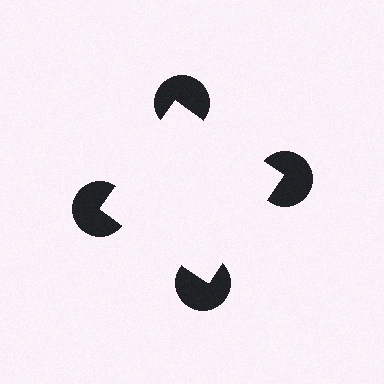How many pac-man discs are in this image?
There are 4 — one at each vertex of the illusory square.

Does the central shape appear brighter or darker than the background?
It typically appears slightly brighter than the background, even though no actual brightness change is drawn.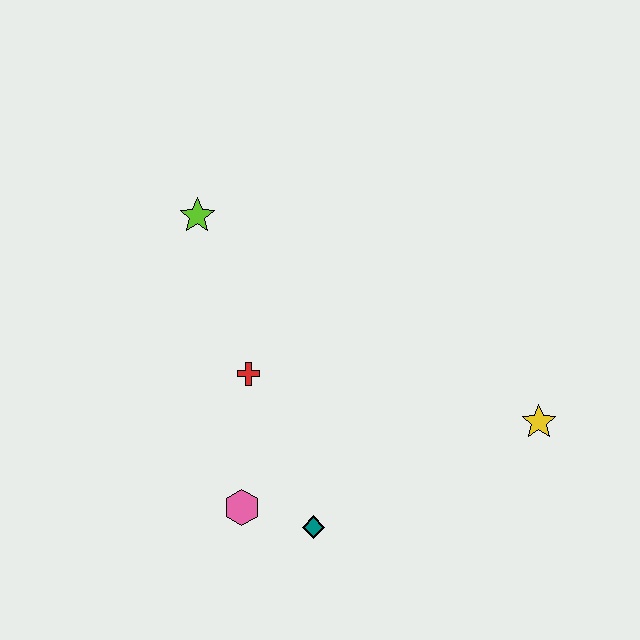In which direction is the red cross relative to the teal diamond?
The red cross is above the teal diamond.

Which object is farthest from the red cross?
The yellow star is farthest from the red cross.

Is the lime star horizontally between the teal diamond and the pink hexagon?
No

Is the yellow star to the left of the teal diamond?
No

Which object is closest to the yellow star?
The teal diamond is closest to the yellow star.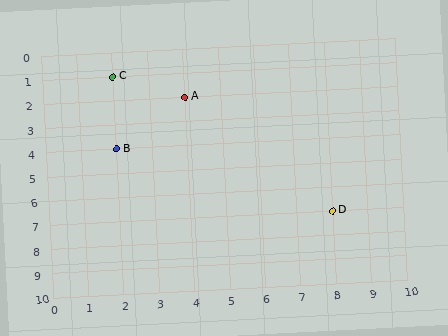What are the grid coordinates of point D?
Point D is at grid coordinates (8, 7).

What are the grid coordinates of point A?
Point A is at grid coordinates (4, 2).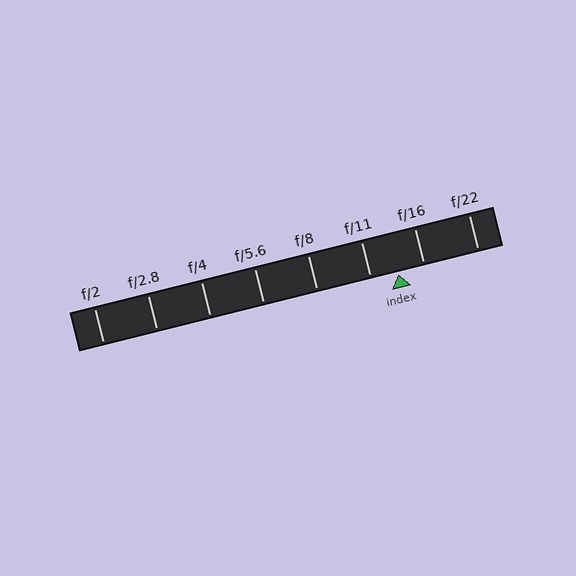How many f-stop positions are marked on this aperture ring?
There are 8 f-stop positions marked.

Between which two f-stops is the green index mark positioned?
The index mark is between f/11 and f/16.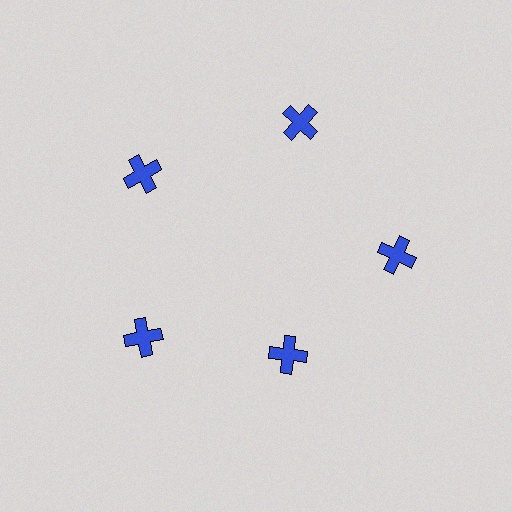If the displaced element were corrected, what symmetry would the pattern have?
It would have 5-fold rotational symmetry — the pattern would map onto itself every 72 degrees.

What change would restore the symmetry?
The symmetry would be restored by moving it outward, back onto the ring so that all 5 crosses sit at equal angles and equal distance from the center.